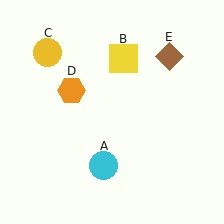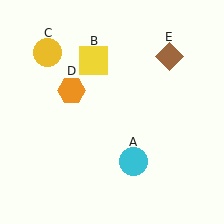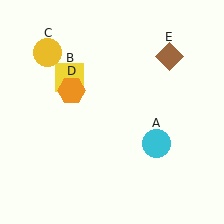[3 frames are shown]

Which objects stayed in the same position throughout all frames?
Yellow circle (object C) and orange hexagon (object D) and brown diamond (object E) remained stationary.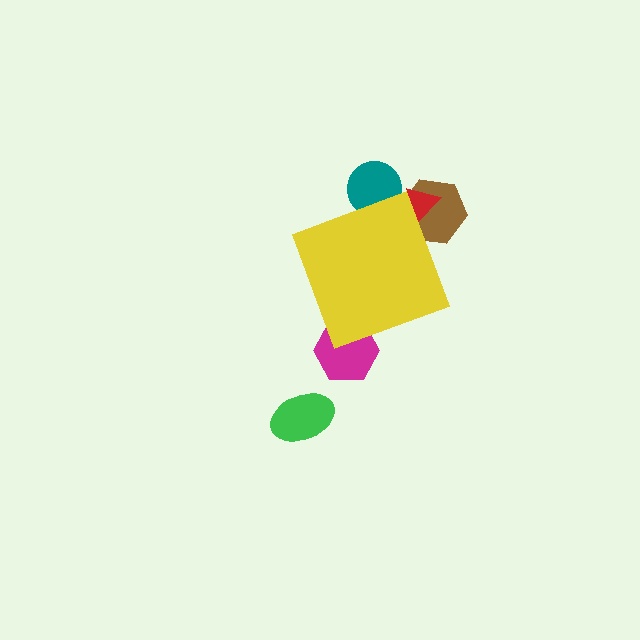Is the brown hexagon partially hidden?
Yes, the brown hexagon is partially hidden behind the yellow diamond.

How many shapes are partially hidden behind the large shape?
4 shapes are partially hidden.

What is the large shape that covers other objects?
A yellow diamond.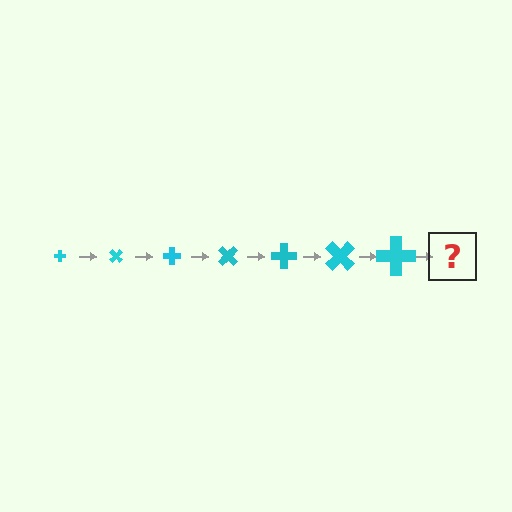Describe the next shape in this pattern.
It should be a cross, larger than the previous one and rotated 315 degrees from the start.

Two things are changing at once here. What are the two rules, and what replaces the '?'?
The two rules are that the cross grows larger each step and it rotates 45 degrees each step. The '?' should be a cross, larger than the previous one and rotated 315 degrees from the start.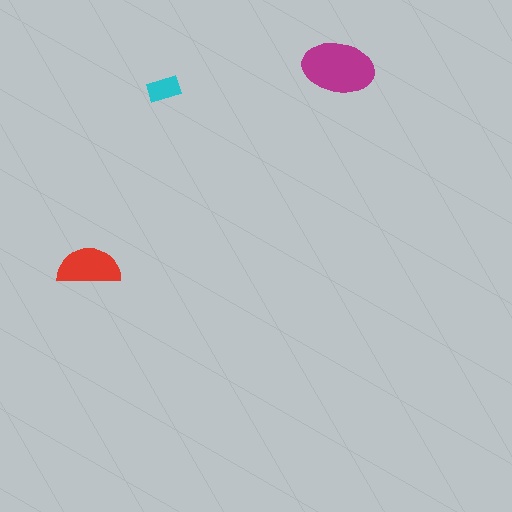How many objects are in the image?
There are 3 objects in the image.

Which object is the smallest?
The cyan rectangle.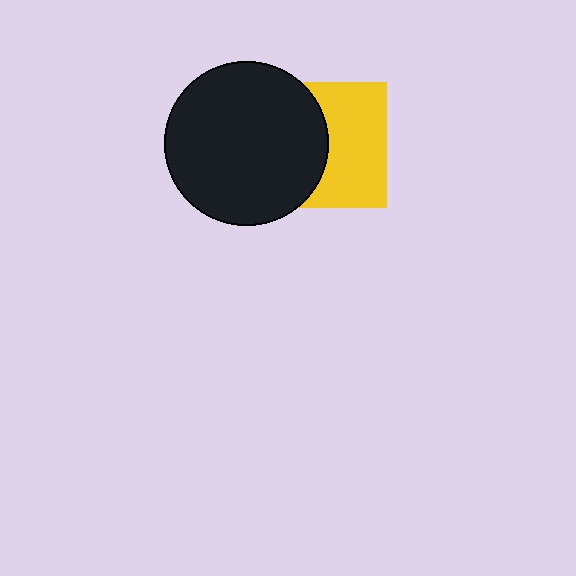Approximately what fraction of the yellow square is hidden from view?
Roughly 46% of the yellow square is hidden behind the black circle.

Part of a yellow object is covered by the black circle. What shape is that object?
It is a square.